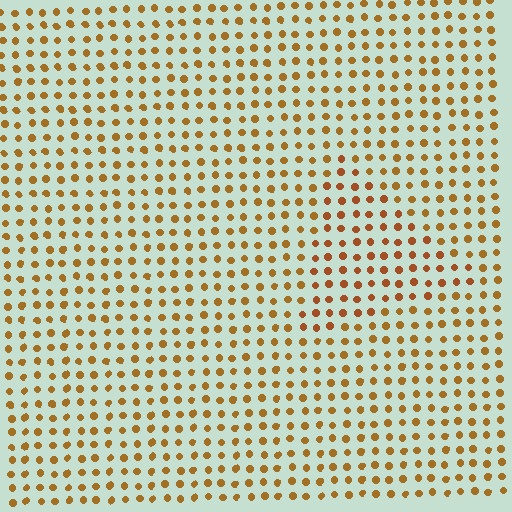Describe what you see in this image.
The image is filled with small brown elements in a uniform arrangement. A triangle-shaped region is visible where the elements are tinted to a slightly different hue, forming a subtle color boundary.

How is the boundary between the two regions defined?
The boundary is defined purely by a slight shift in hue (about 16 degrees). Spacing, size, and orientation are identical on both sides.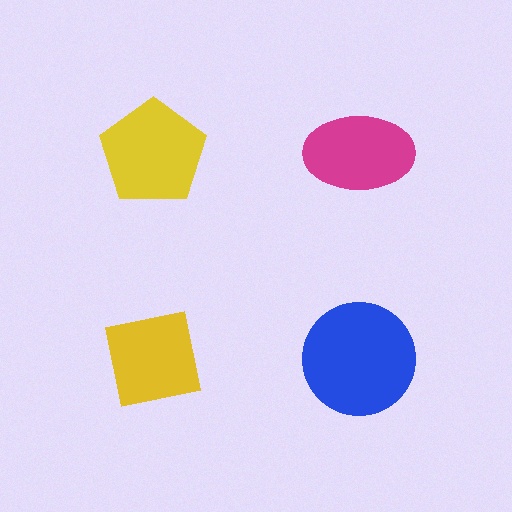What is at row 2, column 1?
A yellow square.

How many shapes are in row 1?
2 shapes.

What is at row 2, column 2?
A blue circle.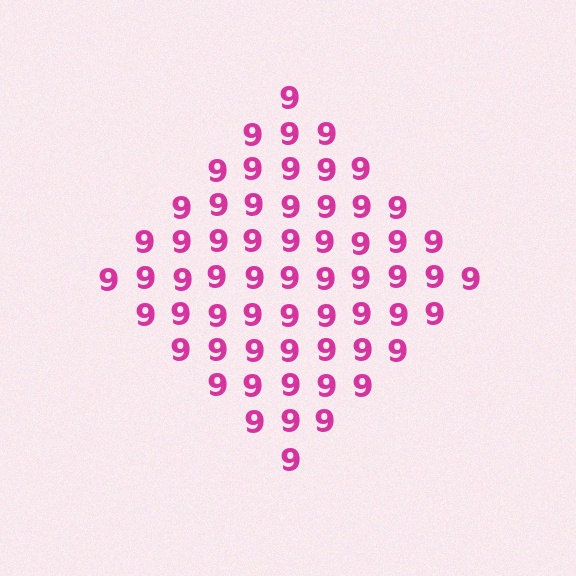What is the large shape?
The large shape is a diamond.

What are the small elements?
The small elements are digit 9's.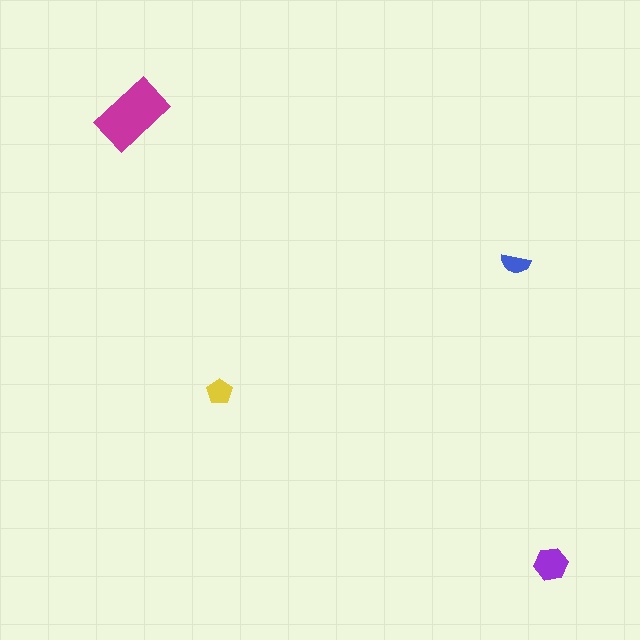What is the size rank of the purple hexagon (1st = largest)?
2nd.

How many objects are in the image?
There are 4 objects in the image.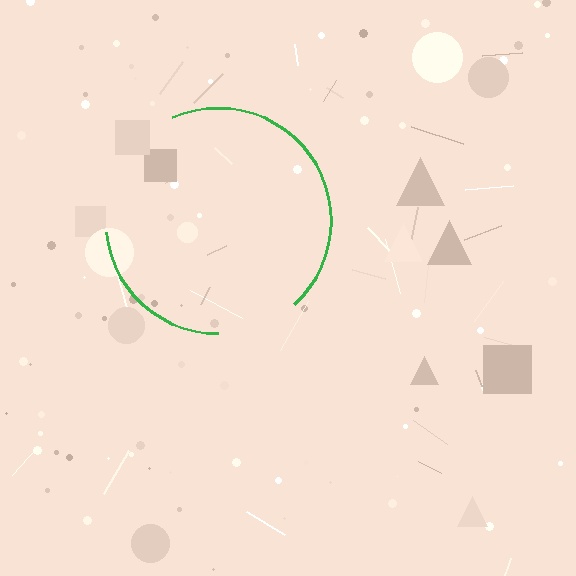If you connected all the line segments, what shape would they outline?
They would outline a circle.